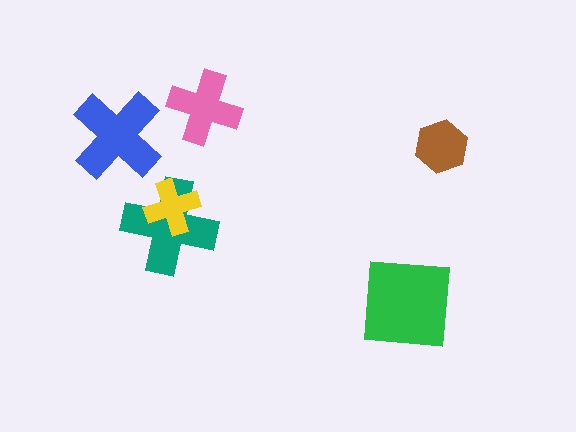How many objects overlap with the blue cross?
0 objects overlap with the blue cross.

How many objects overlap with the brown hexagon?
0 objects overlap with the brown hexagon.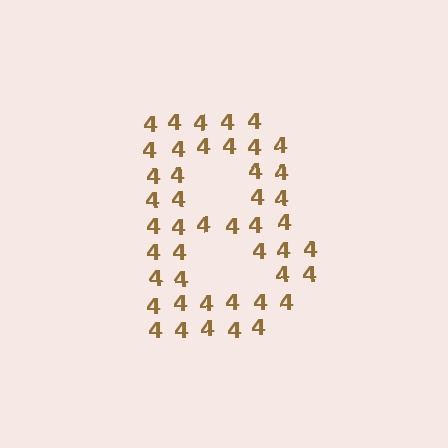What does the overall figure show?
The overall figure shows the letter B.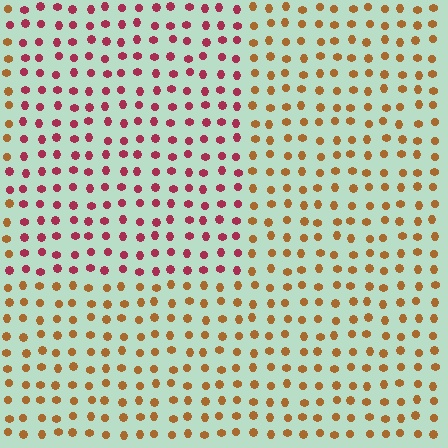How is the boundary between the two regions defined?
The boundary is defined purely by a slight shift in hue (about 47 degrees). Spacing, size, and orientation are identical on both sides.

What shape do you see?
I see a rectangle.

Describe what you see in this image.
The image is filled with small brown elements in a uniform arrangement. A rectangle-shaped region is visible where the elements are tinted to a slightly different hue, forming a subtle color boundary.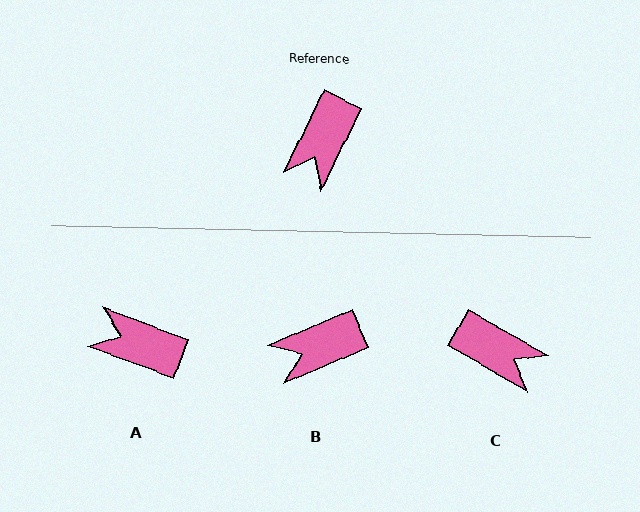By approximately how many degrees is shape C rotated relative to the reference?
Approximately 86 degrees counter-clockwise.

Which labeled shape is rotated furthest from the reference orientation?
C, about 86 degrees away.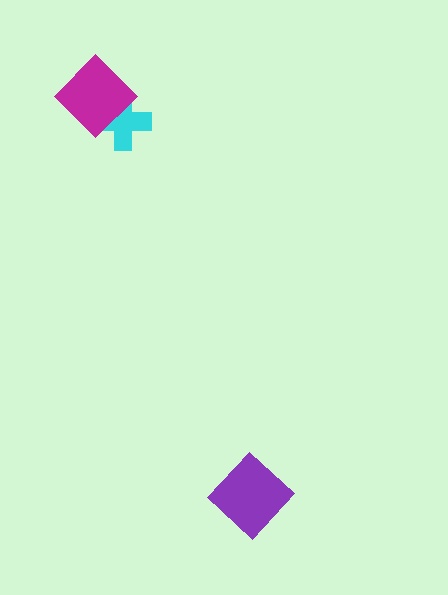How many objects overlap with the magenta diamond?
1 object overlaps with the magenta diamond.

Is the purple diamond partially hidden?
No, no other shape covers it.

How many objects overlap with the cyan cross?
1 object overlaps with the cyan cross.